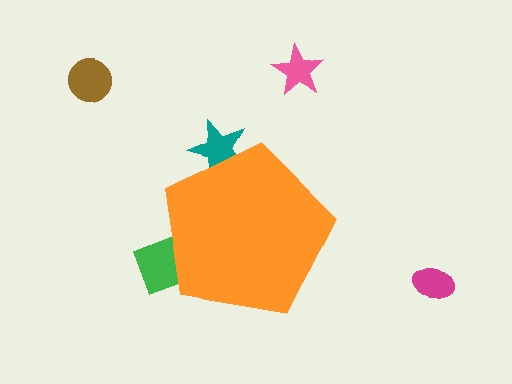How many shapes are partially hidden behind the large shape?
2 shapes are partially hidden.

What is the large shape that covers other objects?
An orange pentagon.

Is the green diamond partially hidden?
Yes, the green diamond is partially hidden behind the orange pentagon.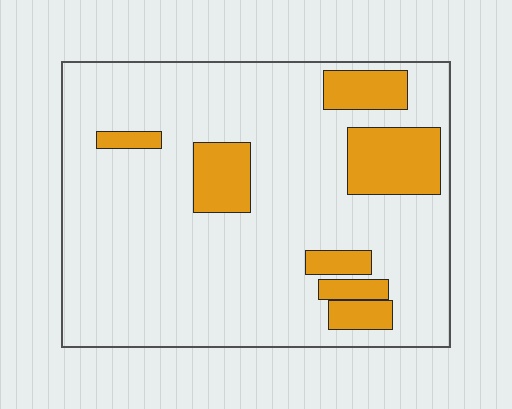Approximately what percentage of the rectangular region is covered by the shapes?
Approximately 20%.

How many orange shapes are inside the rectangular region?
7.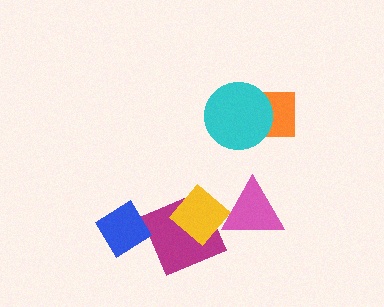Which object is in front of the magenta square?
The yellow diamond is in front of the magenta square.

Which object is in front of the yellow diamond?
The pink triangle is in front of the yellow diamond.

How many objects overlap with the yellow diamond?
2 objects overlap with the yellow diamond.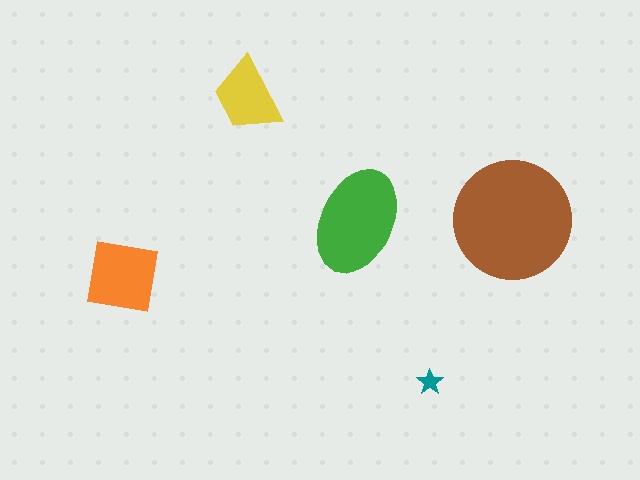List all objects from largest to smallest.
The brown circle, the green ellipse, the orange square, the yellow trapezoid, the teal star.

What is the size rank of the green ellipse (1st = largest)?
2nd.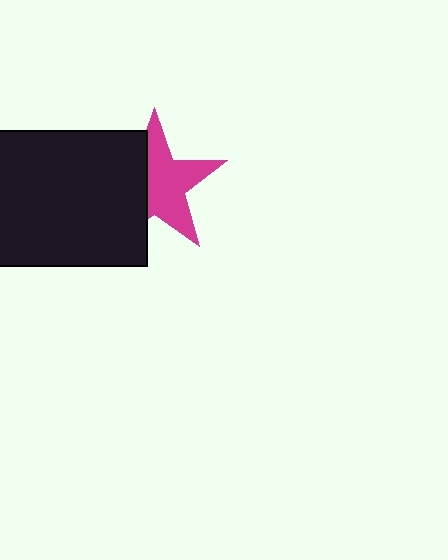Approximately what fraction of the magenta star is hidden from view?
Roughly 40% of the magenta star is hidden behind the black rectangle.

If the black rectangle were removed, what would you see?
You would see the complete magenta star.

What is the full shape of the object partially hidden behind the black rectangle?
The partially hidden object is a magenta star.